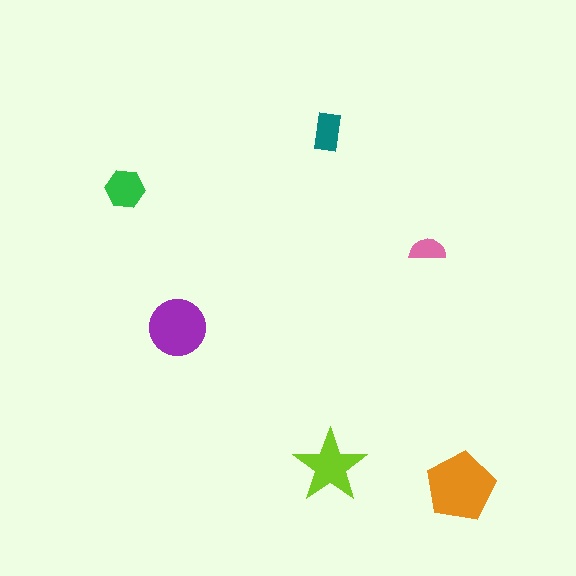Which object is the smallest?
The pink semicircle.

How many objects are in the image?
There are 6 objects in the image.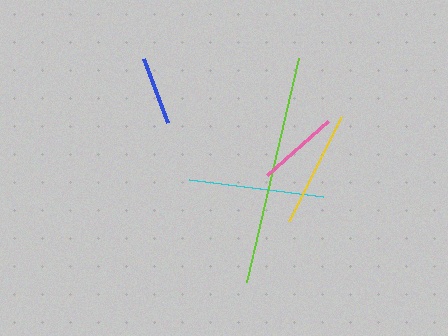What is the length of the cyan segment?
The cyan segment is approximately 135 pixels long.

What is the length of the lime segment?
The lime segment is approximately 231 pixels long.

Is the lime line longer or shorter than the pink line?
The lime line is longer than the pink line.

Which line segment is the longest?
The lime line is the longest at approximately 231 pixels.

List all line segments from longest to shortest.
From longest to shortest: lime, cyan, yellow, pink, blue.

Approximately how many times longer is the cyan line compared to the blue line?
The cyan line is approximately 2.0 times the length of the blue line.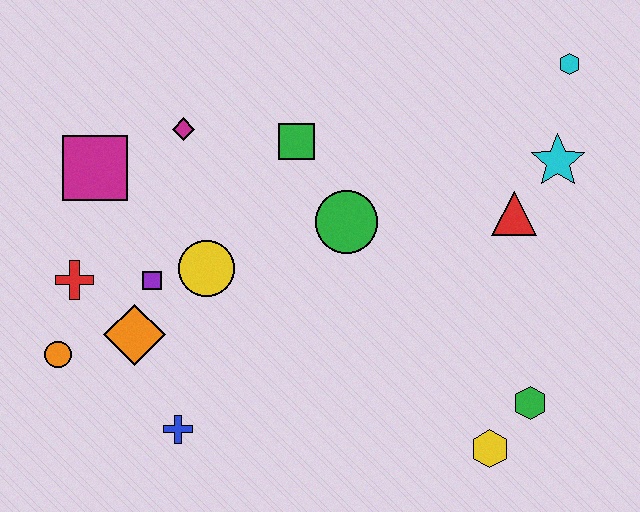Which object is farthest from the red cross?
The cyan hexagon is farthest from the red cross.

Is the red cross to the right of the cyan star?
No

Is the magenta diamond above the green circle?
Yes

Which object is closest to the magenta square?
The magenta diamond is closest to the magenta square.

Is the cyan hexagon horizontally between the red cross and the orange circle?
No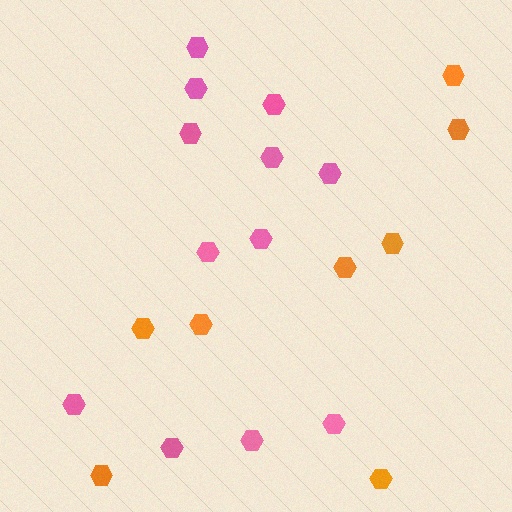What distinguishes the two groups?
There are 2 groups: one group of pink hexagons (12) and one group of orange hexagons (8).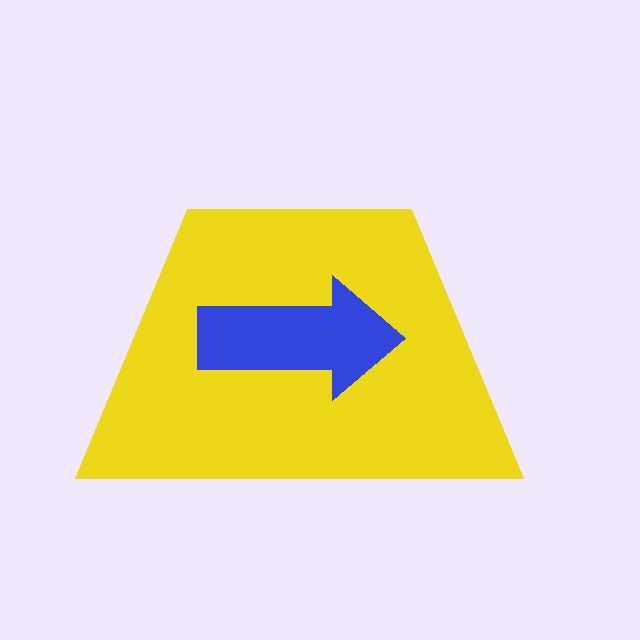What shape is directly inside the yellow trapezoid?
The blue arrow.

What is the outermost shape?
The yellow trapezoid.